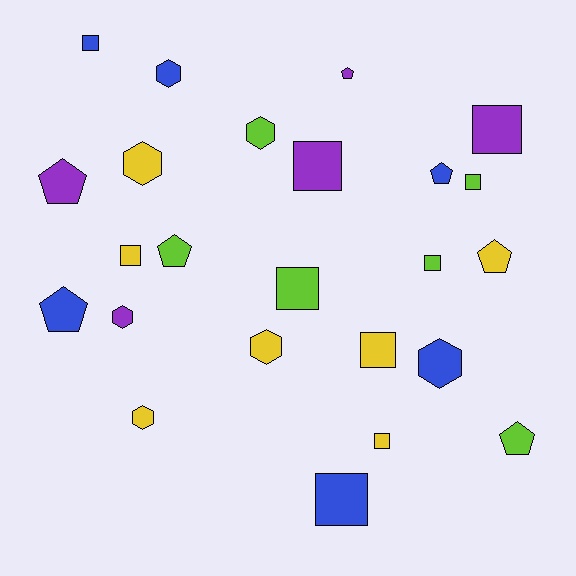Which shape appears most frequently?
Square, with 10 objects.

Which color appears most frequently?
Yellow, with 7 objects.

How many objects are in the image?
There are 24 objects.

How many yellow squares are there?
There are 3 yellow squares.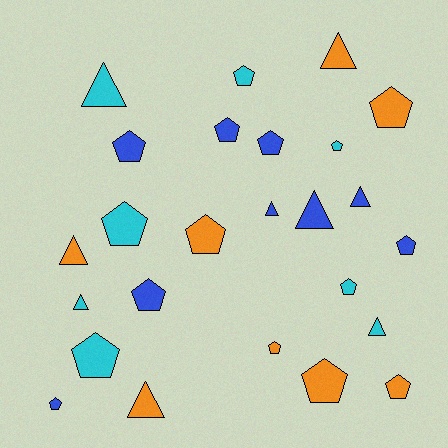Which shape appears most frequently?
Pentagon, with 16 objects.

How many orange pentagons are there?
There are 5 orange pentagons.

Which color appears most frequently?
Blue, with 9 objects.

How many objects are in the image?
There are 25 objects.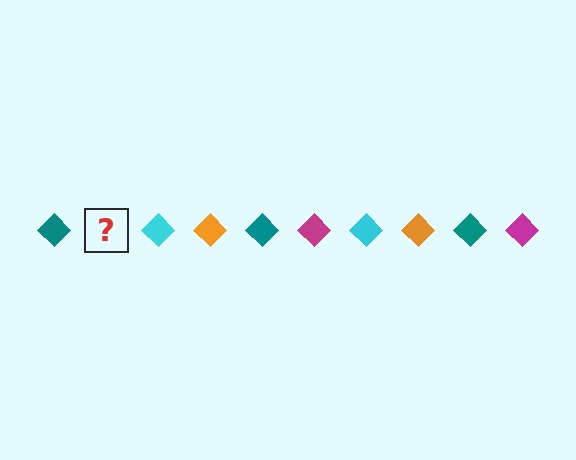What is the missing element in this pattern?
The missing element is a magenta diamond.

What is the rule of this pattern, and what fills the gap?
The rule is that the pattern cycles through teal, magenta, cyan, orange diamonds. The gap should be filled with a magenta diamond.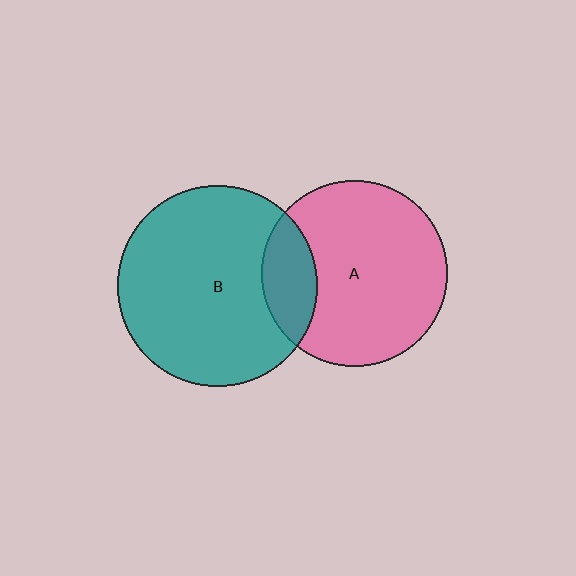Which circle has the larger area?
Circle B (teal).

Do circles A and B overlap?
Yes.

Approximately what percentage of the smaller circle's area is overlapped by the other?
Approximately 20%.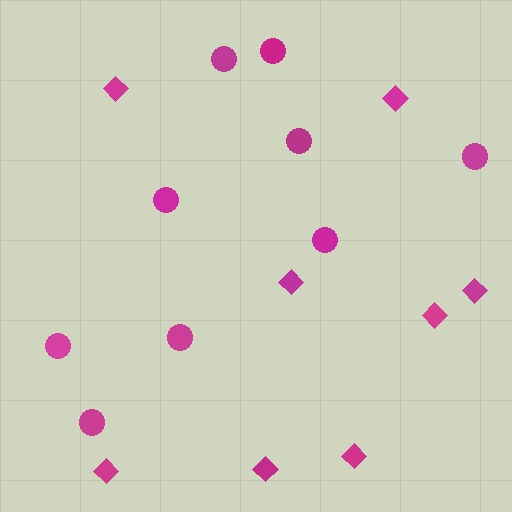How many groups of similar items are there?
There are 2 groups: one group of diamonds (8) and one group of circles (9).